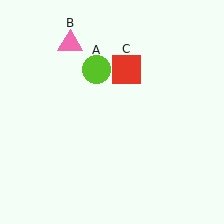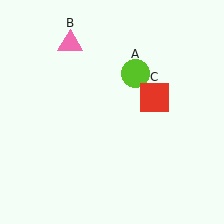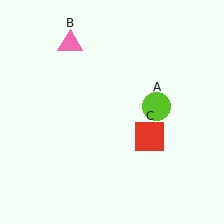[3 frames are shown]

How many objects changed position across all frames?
2 objects changed position: lime circle (object A), red square (object C).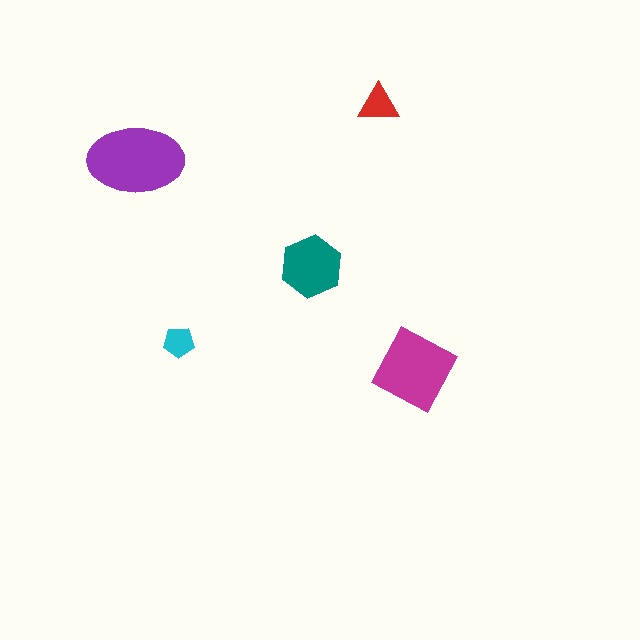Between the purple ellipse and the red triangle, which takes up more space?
The purple ellipse.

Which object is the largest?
The purple ellipse.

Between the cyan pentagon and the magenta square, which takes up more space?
The magenta square.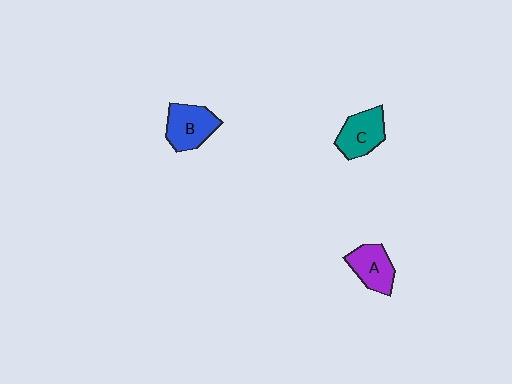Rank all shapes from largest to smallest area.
From largest to smallest: B (blue), C (teal), A (purple).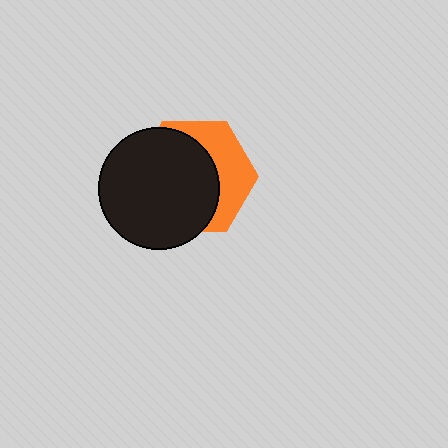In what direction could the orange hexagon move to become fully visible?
The orange hexagon could move toward the upper-right. That would shift it out from behind the black circle entirely.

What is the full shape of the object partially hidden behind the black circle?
The partially hidden object is an orange hexagon.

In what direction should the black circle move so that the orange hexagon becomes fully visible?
The black circle should move toward the lower-left. That is the shortest direction to clear the overlap and leave the orange hexagon fully visible.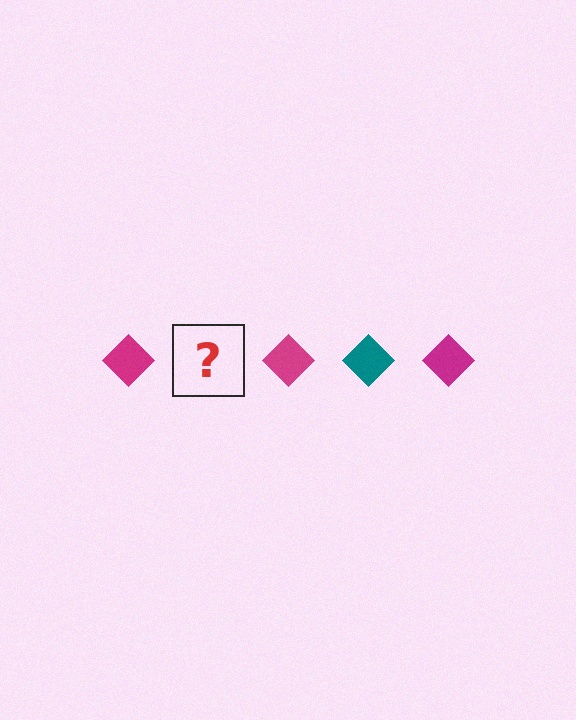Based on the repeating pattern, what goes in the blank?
The blank should be a teal diamond.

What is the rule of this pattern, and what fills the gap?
The rule is that the pattern cycles through magenta, teal diamonds. The gap should be filled with a teal diamond.